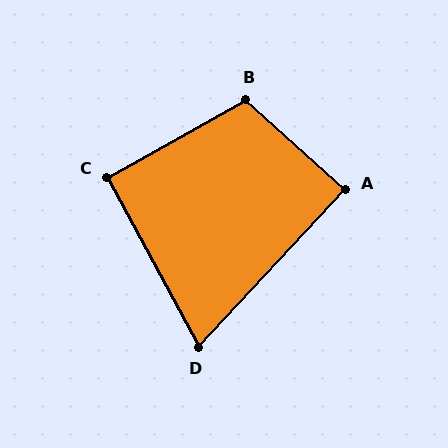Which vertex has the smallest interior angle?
D, at approximately 71 degrees.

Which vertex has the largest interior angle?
B, at approximately 109 degrees.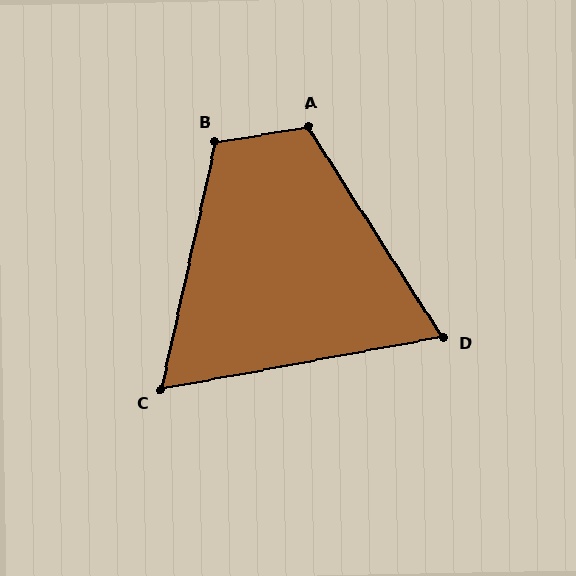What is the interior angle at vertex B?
Approximately 112 degrees (obtuse).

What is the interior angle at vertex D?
Approximately 68 degrees (acute).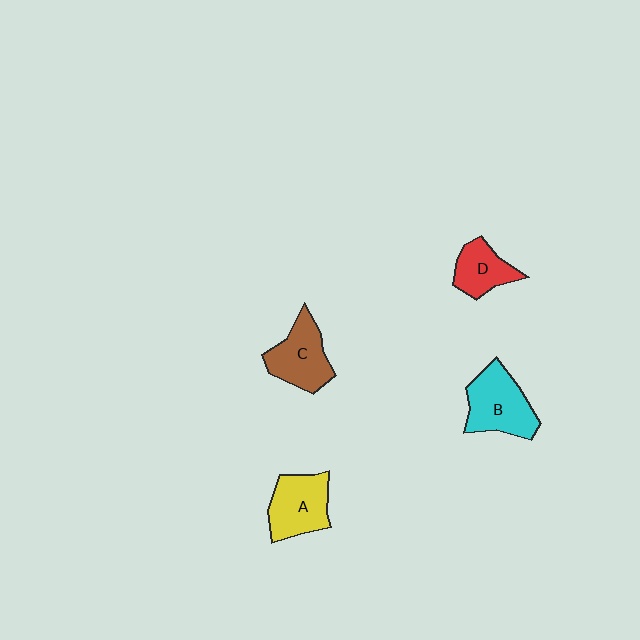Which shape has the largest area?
Shape B (cyan).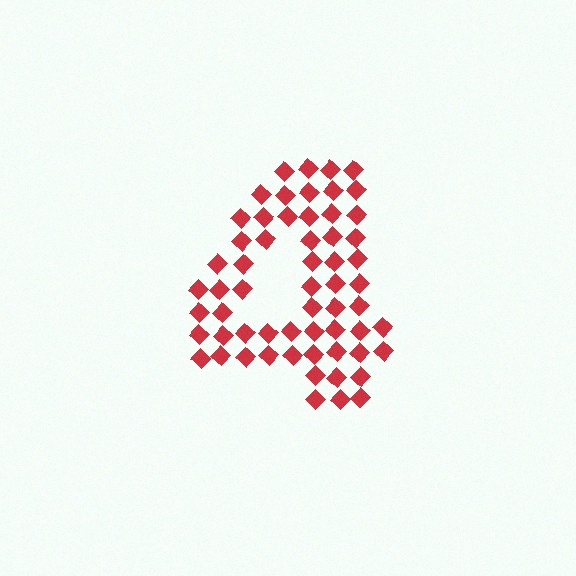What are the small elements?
The small elements are diamonds.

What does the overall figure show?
The overall figure shows the digit 4.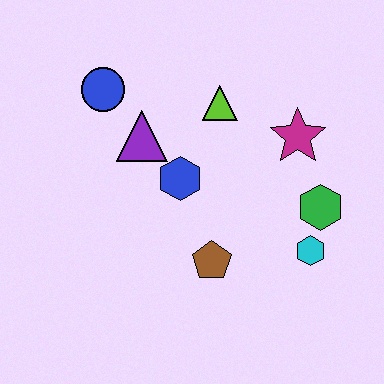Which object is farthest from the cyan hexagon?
The blue circle is farthest from the cyan hexagon.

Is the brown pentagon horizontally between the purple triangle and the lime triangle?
Yes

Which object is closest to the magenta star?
The green hexagon is closest to the magenta star.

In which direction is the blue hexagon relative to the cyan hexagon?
The blue hexagon is to the left of the cyan hexagon.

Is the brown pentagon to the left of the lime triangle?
Yes